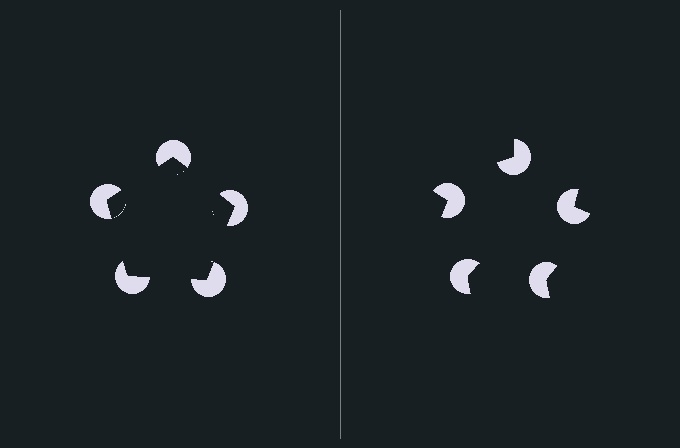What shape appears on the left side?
An illusory pentagon.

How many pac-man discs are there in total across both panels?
10 — 5 on each side.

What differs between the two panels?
The pac-man discs are positioned identically on both sides; only the wedge orientations differ. On the left they align to a pentagon; on the right they are misaligned.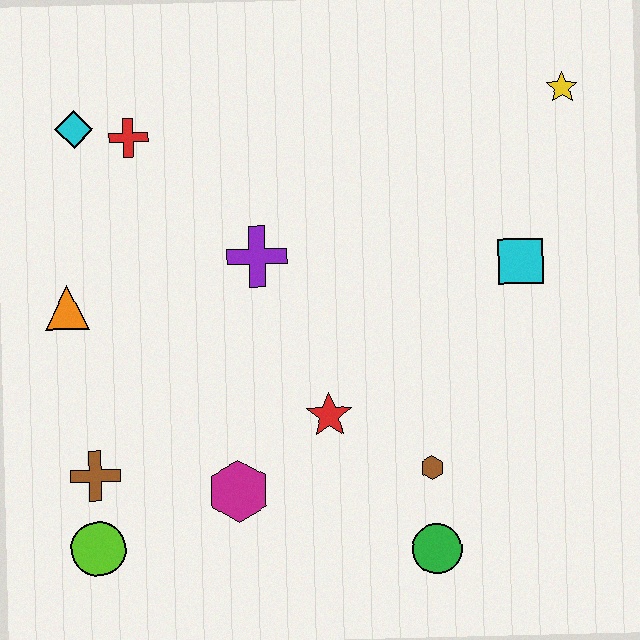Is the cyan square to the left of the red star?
No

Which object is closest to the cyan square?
The yellow star is closest to the cyan square.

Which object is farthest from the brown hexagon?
The cyan diamond is farthest from the brown hexagon.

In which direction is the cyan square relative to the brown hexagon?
The cyan square is above the brown hexagon.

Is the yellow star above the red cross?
Yes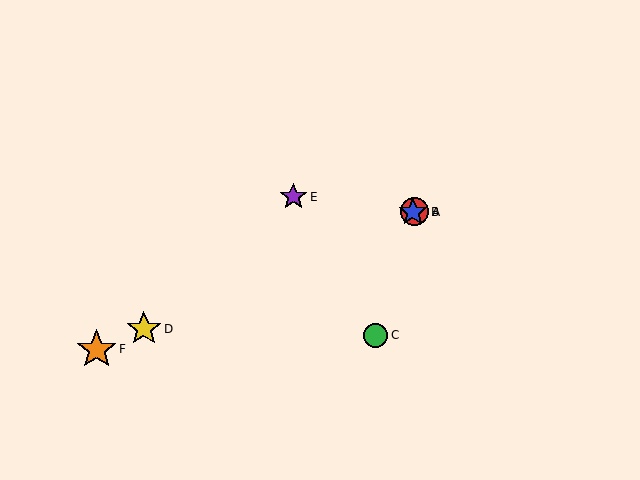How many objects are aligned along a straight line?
4 objects (A, B, D, F) are aligned along a straight line.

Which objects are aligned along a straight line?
Objects A, B, D, F are aligned along a straight line.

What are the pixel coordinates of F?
Object F is at (97, 349).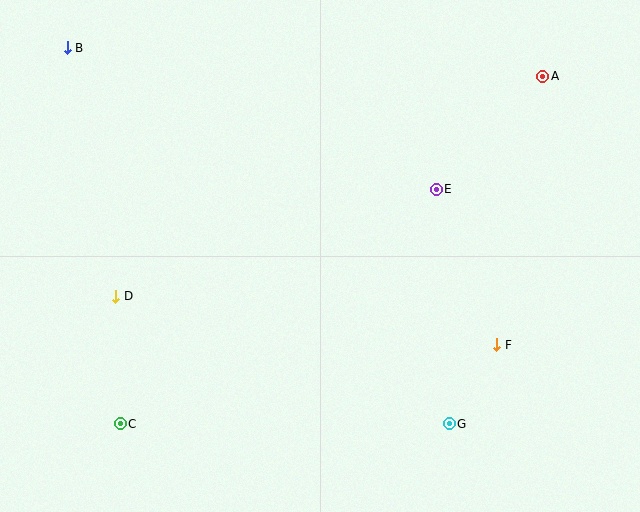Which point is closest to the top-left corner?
Point B is closest to the top-left corner.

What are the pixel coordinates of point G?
Point G is at (449, 424).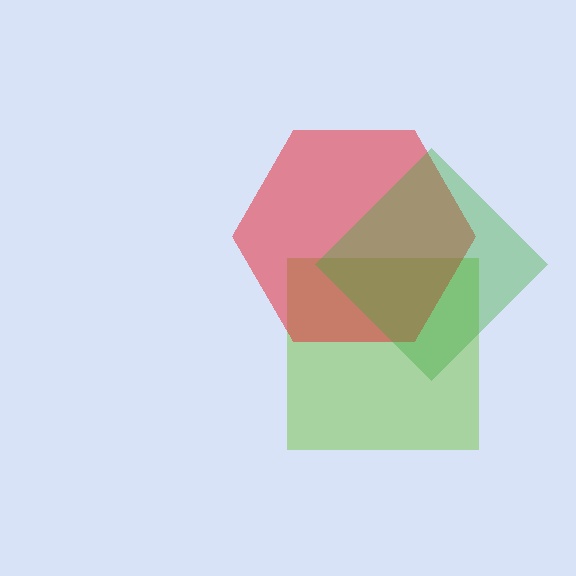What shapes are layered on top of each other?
The layered shapes are: a lime square, a red hexagon, a green diamond.